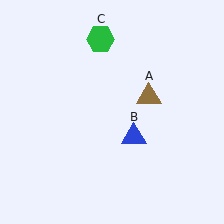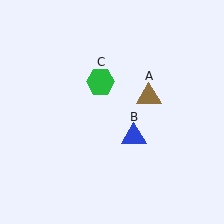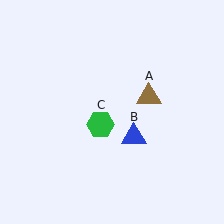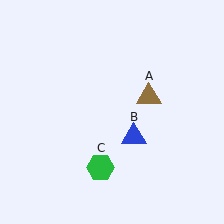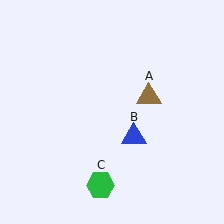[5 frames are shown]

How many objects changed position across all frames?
1 object changed position: green hexagon (object C).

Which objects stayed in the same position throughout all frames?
Brown triangle (object A) and blue triangle (object B) remained stationary.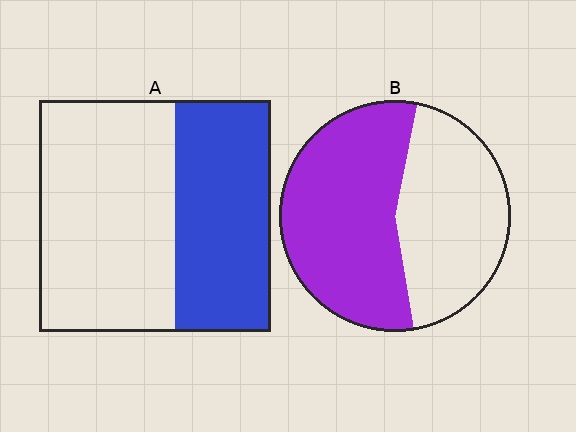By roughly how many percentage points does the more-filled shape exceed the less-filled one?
By roughly 15 percentage points (B over A).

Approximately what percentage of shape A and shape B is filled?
A is approximately 40% and B is approximately 55%.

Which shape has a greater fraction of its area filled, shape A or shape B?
Shape B.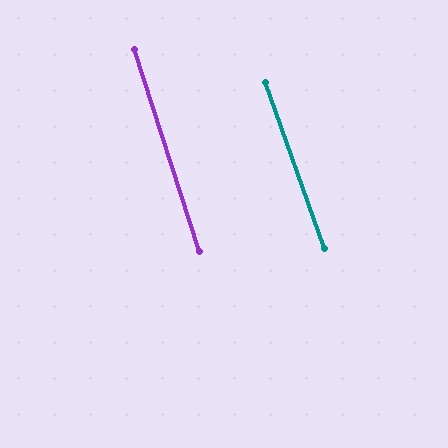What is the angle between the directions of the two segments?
Approximately 2 degrees.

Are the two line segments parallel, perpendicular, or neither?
Parallel — their directions differ by only 1.7°.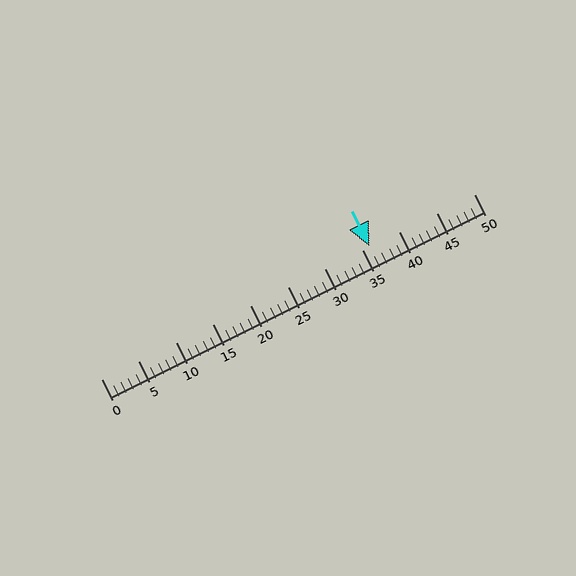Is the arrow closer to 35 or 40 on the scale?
The arrow is closer to 35.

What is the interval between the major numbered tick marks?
The major tick marks are spaced 5 units apart.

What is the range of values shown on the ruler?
The ruler shows values from 0 to 50.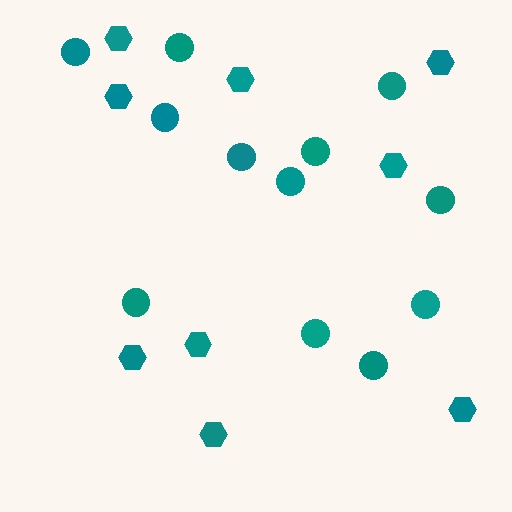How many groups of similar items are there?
There are 2 groups: one group of hexagons (9) and one group of circles (12).